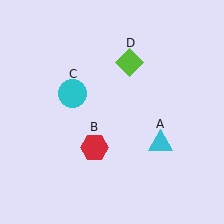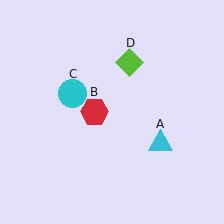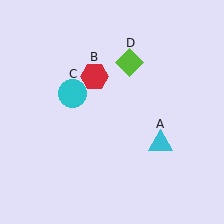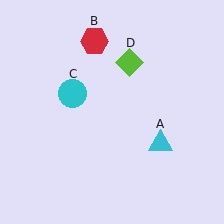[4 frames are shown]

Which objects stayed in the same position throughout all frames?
Cyan triangle (object A) and cyan circle (object C) and lime diamond (object D) remained stationary.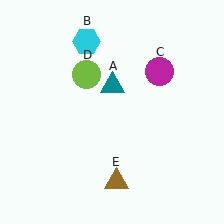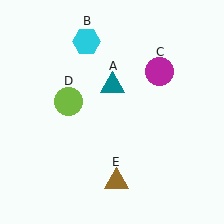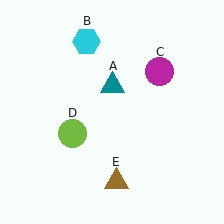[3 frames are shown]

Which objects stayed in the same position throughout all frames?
Teal triangle (object A) and cyan hexagon (object B) and magenta circle (object C) and brown triangle (object E) remained stationary.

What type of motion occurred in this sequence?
The lime circle (object D) rotated counterclockwise around the center of the scene.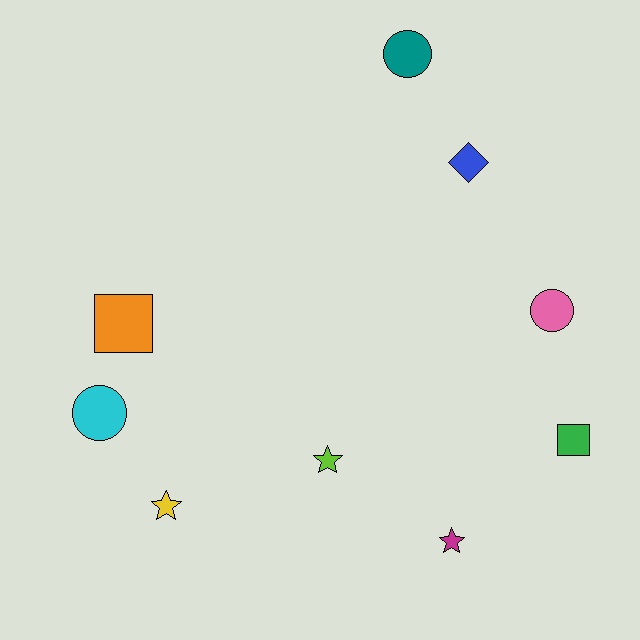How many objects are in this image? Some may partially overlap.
There are 9 objects.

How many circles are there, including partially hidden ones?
There are 3 circles.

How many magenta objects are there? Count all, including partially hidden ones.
There is 1 magenta object.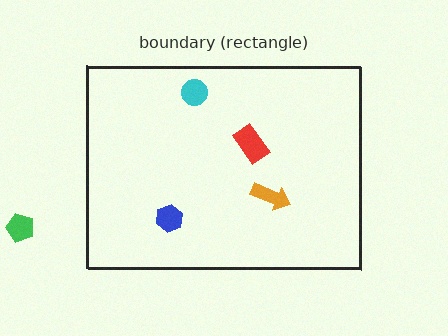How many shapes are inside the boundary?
4 inside, 1 outside.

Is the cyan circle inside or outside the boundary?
Inside.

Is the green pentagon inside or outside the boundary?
Outside.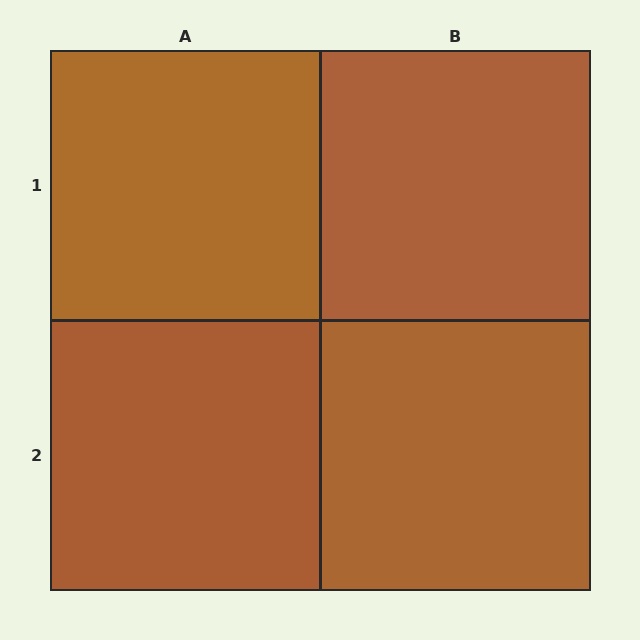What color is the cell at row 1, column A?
Brown.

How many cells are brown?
4 cells are brown.